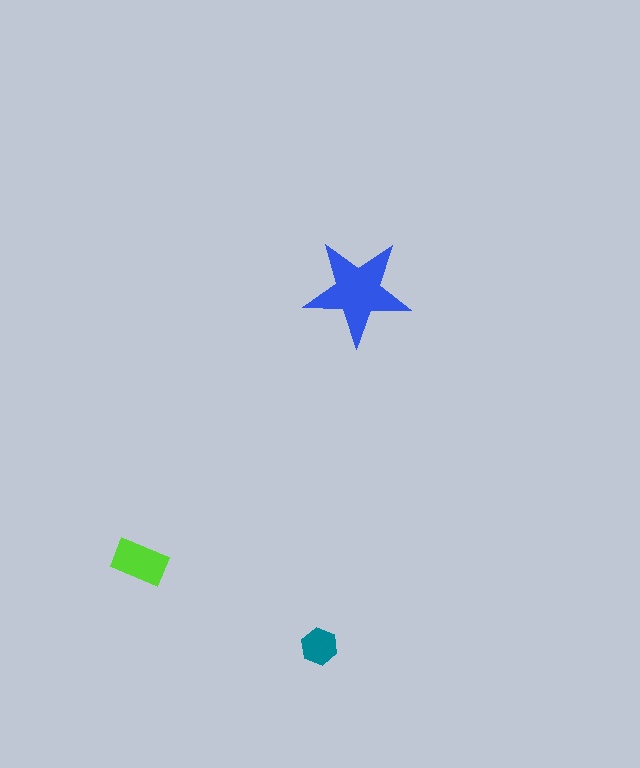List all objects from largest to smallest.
The blue star, the lime rectangle, the teal hexagon.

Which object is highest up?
The blue star is topmost.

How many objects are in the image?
There are 3 objects in the image.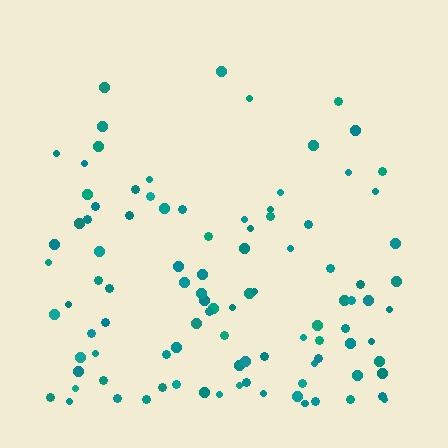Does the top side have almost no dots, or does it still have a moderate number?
Still a moderate number, just noticeably fewer than the bottom.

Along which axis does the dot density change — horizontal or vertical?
Vertical.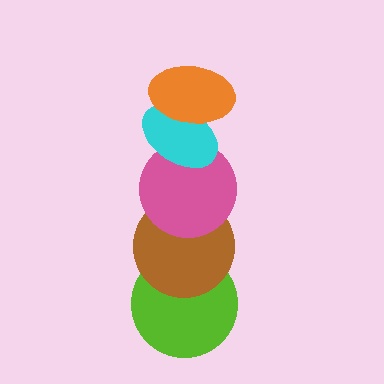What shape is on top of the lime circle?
The brown circle is on top of the lime circle.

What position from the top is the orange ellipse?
The orange ellipse is 1st from the top.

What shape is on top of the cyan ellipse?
The orange ellipse is on top of the cyan ellipse.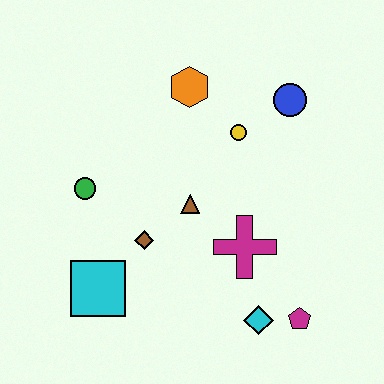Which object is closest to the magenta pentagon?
The cyan diamond is closest to the magenta pentagon.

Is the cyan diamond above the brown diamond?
No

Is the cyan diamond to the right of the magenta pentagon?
No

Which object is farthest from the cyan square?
The blue circle is farthest from the cyan square.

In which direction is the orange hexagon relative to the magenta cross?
The orange hexagon is above the magenta cross.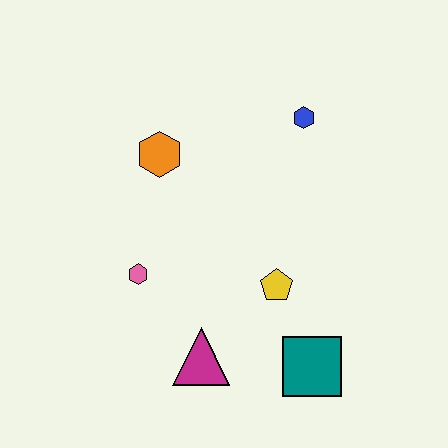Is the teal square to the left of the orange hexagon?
No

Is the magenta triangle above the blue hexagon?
No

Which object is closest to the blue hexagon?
The orange hexagon is closest to the blue hexagon.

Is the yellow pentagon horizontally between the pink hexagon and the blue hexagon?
Yes